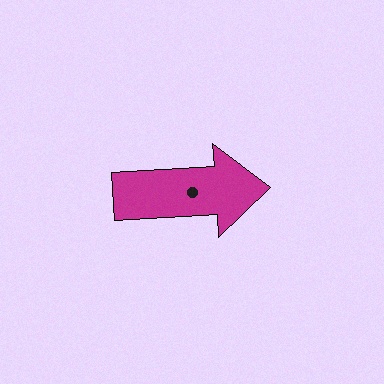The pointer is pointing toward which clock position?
Roughly 3 o'clock.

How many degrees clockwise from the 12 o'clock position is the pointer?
Approximately 87 degrees.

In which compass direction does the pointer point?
East.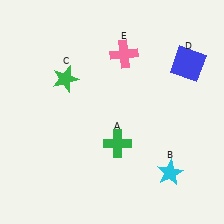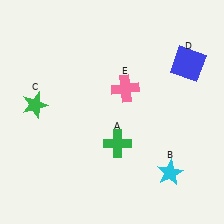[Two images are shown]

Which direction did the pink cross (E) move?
The pink cross (E) moved down.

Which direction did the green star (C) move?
The green star (C) moved left.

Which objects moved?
The objects that moved are: the green star (C), the pink cross (E).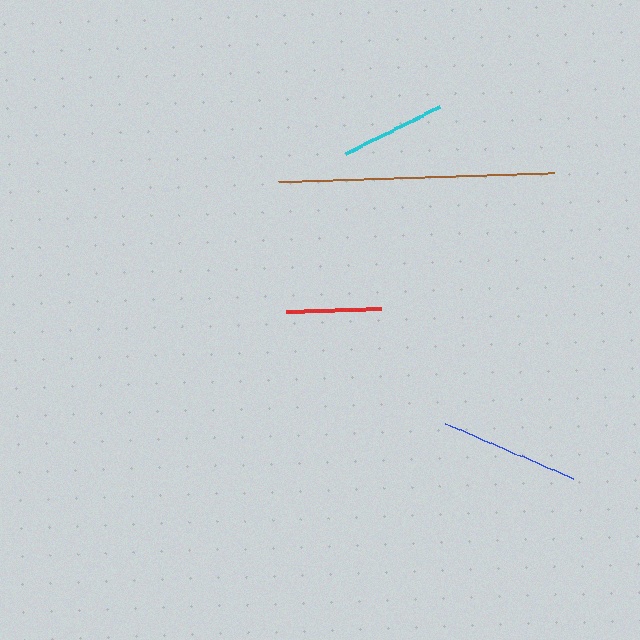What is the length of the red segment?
The red segment is approximately 95 pixels long.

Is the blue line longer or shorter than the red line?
The blue line is longer than the red line.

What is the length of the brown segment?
The brown segment is approximately 276 pixels long.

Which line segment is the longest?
The brown line is the longest at approximately 276 pixels.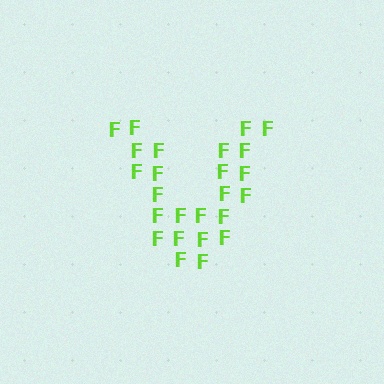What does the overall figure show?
The overall figure shows the letter V.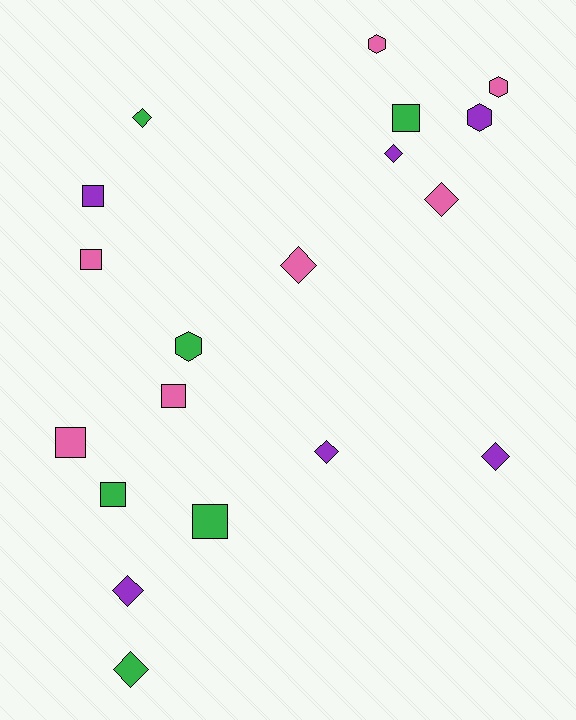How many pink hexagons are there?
There are 2 pink hexagons.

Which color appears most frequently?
Pink, with 7 objects.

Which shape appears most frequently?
Diamond, with 8 objects.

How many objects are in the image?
There are 19 objects.